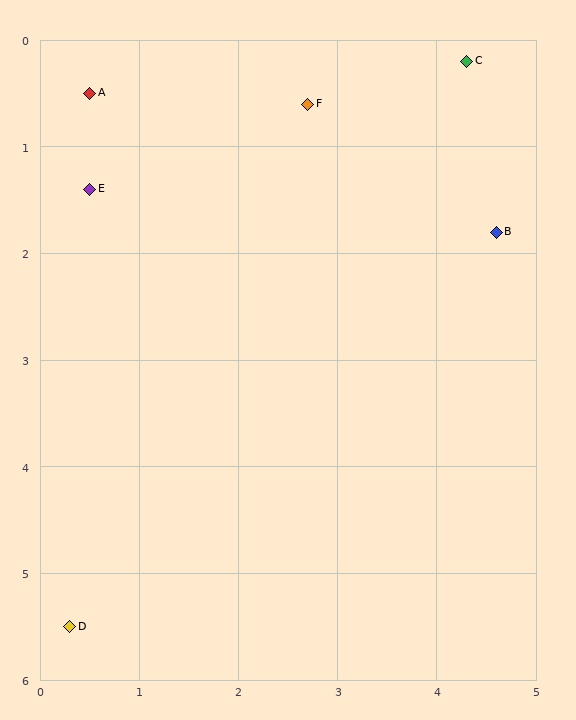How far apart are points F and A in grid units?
Points F and A are about 2.2 grid units apart.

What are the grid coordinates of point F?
Point F is at approximately (2.7, 0.6).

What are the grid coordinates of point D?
Point D is at approximately (0.3, 5.5).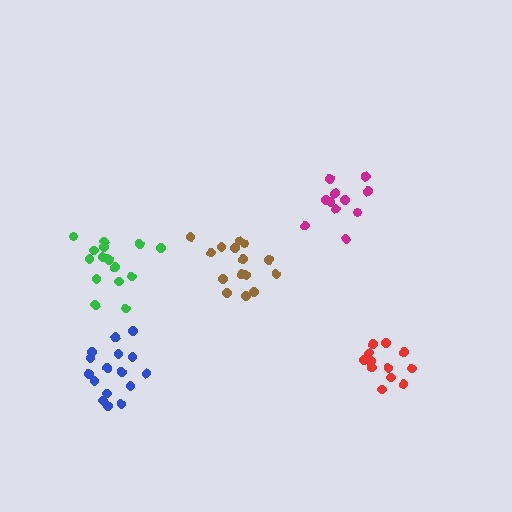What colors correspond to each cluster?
The clusters are colored: blue, brown, magenta, red, green.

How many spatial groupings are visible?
There are 5 spatial groupings.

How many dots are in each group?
Group 1: 16 dots, Group 2: 15 dots, Group 3: 11 dots, Group 4: 12 dots, Group 5: 16 dots (70 total).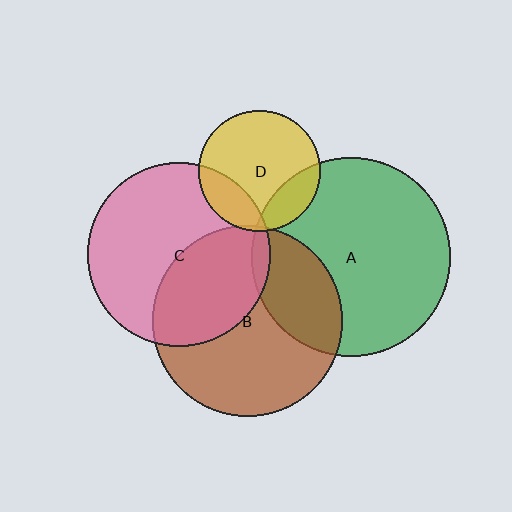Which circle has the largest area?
Circle A (green).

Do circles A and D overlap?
Yes.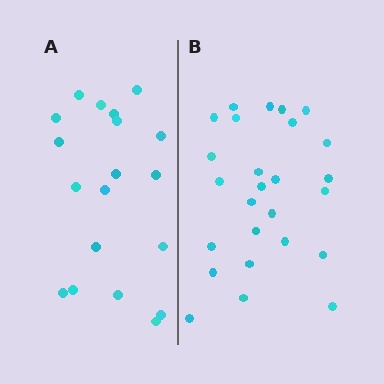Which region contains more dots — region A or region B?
Region B (the right region) has more dots.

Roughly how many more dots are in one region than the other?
Region B has roughly 8 or so more dots than region A.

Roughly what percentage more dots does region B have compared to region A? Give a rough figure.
About 35% more.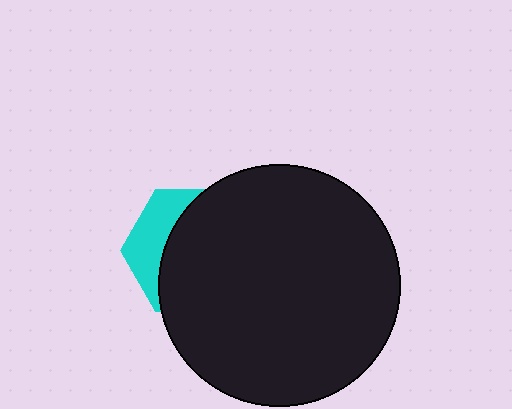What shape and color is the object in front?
The object in front is a black circle.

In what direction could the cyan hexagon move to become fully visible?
The cyan hexagon could move left. That would shift it out from behind the black circle entirely.